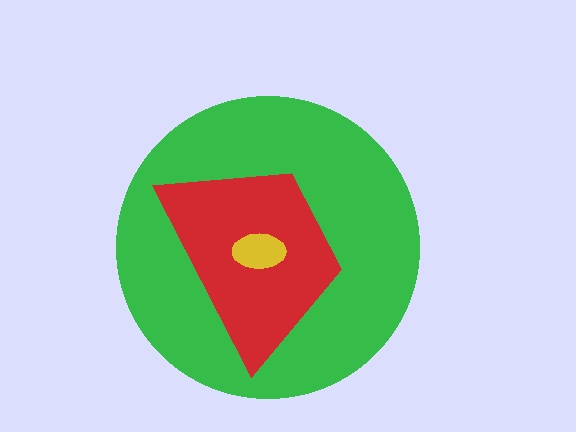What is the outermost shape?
The green circle.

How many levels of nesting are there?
3.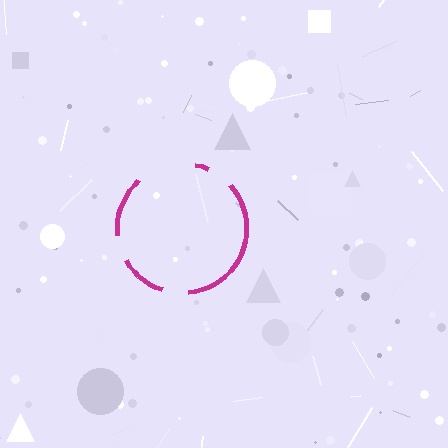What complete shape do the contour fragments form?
The contour fragments form a circle.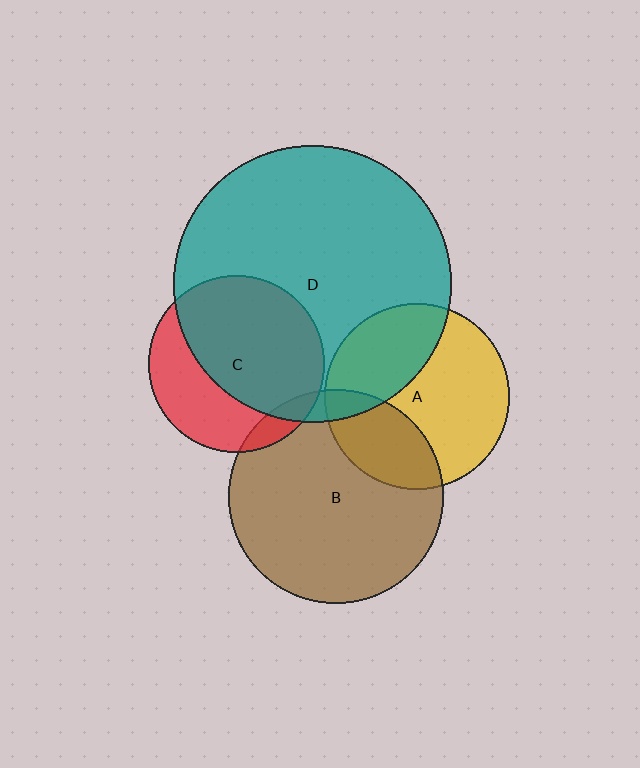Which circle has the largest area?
Circle D (teal).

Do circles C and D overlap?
Yes.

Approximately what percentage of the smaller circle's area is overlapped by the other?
Approximately 65%.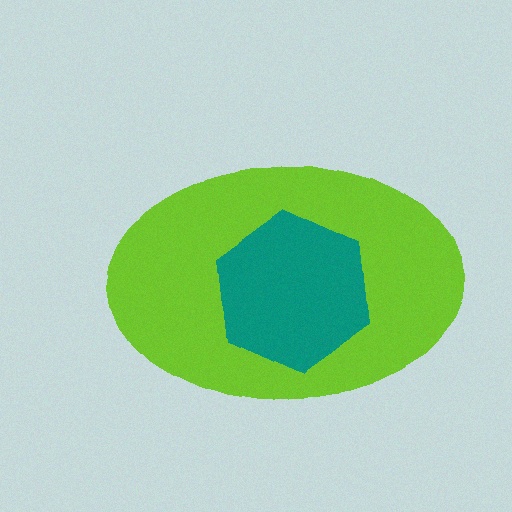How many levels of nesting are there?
2.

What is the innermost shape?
The teal hexagon.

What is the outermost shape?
The lime ellipse.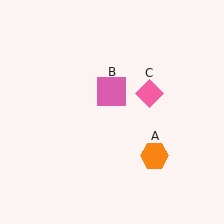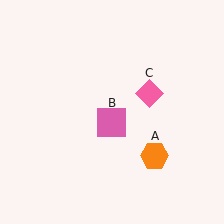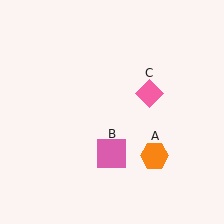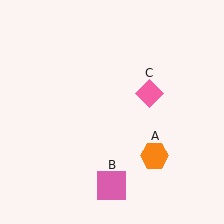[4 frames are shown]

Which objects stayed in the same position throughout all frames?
Orange hexagon (object A) and pink diamond (object C) remained stationary.